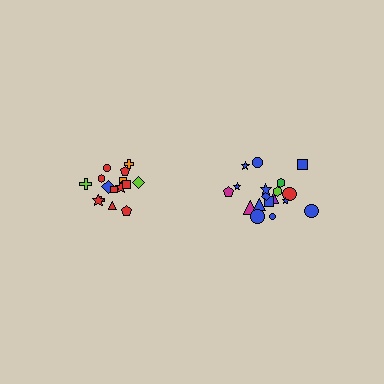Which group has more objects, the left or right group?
The right group.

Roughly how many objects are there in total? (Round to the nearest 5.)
Roughly 35 objects in total.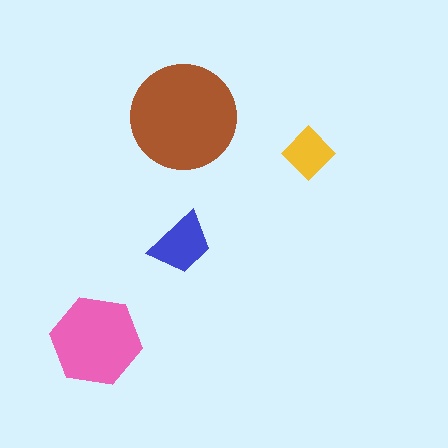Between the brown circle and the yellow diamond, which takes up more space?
The brown circle.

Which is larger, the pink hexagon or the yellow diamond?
The pink hexagon.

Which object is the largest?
The brown circle.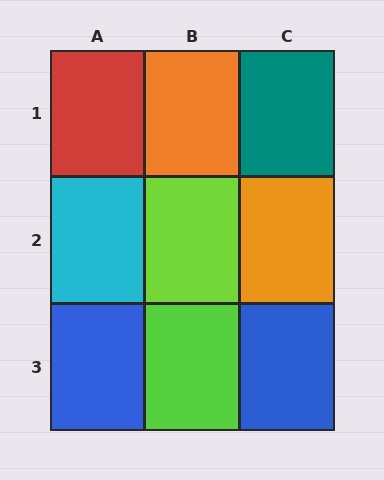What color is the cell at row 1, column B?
Orange.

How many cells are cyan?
1 cell is cyan.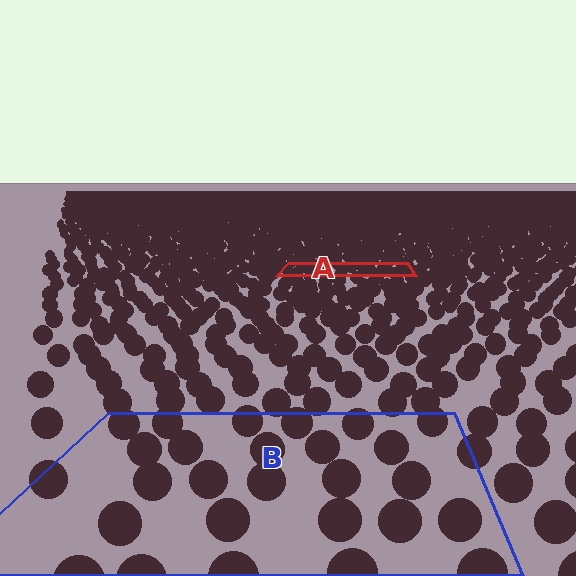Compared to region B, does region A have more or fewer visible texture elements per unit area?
Region A has more texture elements per unit area — they are packed more densely because it is farther away.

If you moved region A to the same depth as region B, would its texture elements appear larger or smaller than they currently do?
They would appear larger. At a closer depth, the same texture elements are projected at a bigger on-screen size.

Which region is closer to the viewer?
Region B is closer. The texture elements there are larger and more spread out.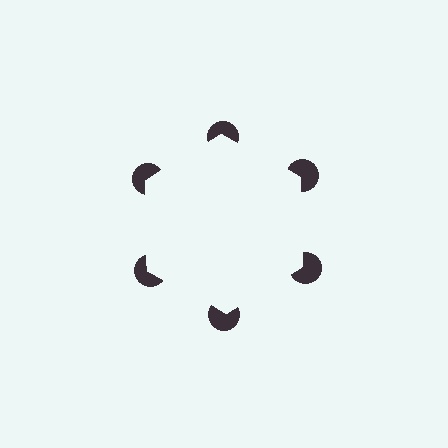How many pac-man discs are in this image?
There are 6 — one at each vertex of the illusory hexagon.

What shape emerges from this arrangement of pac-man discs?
An illusory hexagon — its edges are inferred from the aligned wedge cuts in the pac-man discs, not physically drawn.